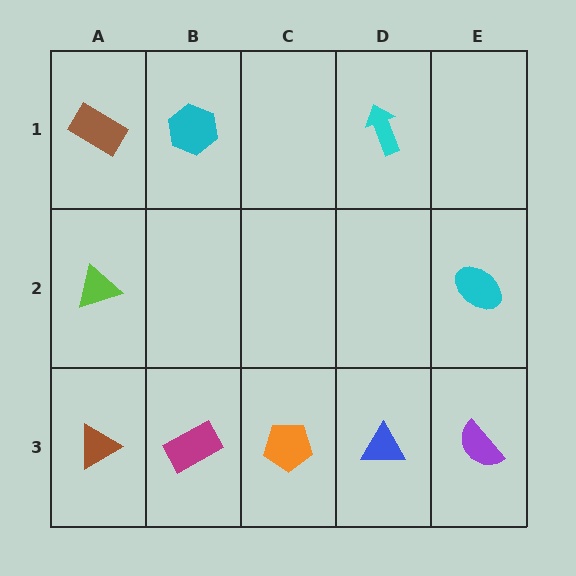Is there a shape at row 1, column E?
No, that cell is empty.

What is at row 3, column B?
A magenta rectangle.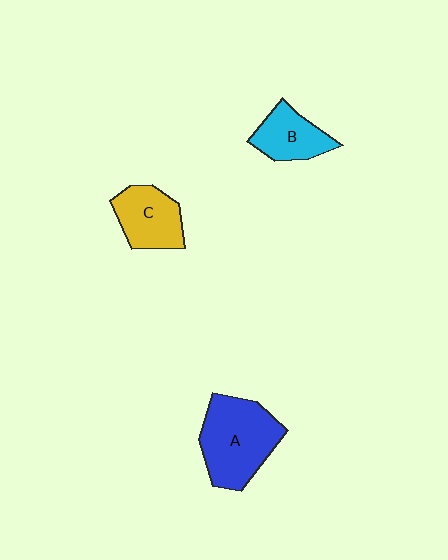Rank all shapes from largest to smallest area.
From largest to smallest: A (blue), C (yellow), B (cyan).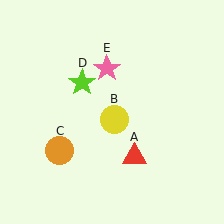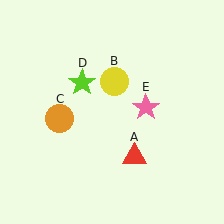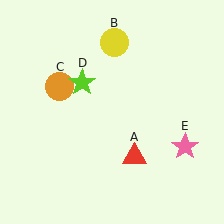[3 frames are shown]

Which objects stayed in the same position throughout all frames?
Red triangle (object A) and lime star (object D) remained stationary.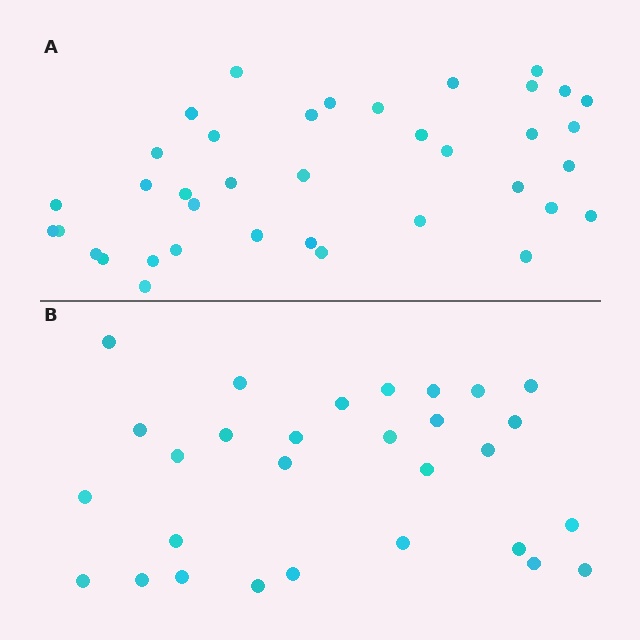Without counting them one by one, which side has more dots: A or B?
Region A (the top region) has more dots.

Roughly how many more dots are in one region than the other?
Region A has roughly 8 or so more dots than region B.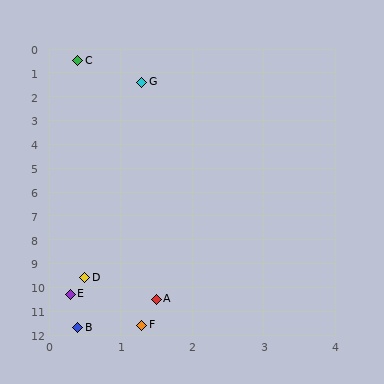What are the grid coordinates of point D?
Point D is at approximately (0.5, 9.6).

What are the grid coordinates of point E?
Point E is at approximately (0.3, 10.3).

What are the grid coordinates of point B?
Point B is at approximately (0.4, 11.7).